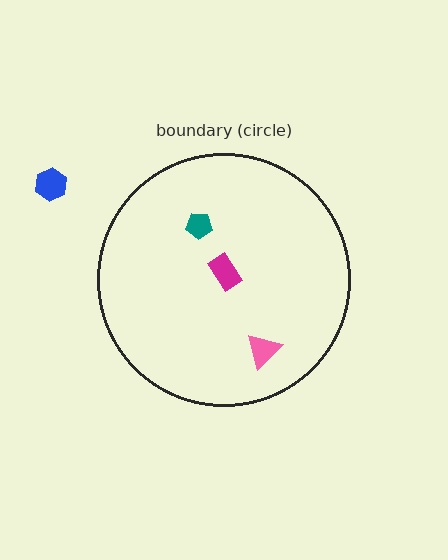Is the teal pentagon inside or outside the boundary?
Inside.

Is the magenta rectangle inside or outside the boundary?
Inside.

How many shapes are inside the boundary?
3 inside, 1 outside.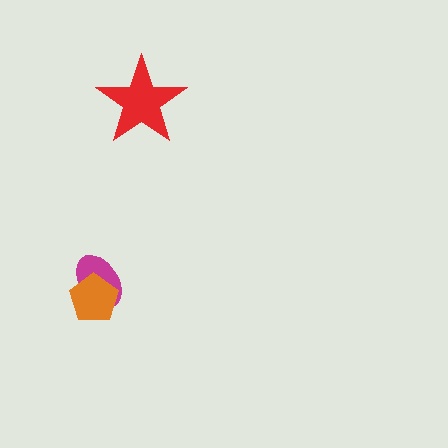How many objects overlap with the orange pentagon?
1 object overlaps with the orange pentagon.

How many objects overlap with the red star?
0 objects overlap with the red star.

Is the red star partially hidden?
No, no other shape covers it.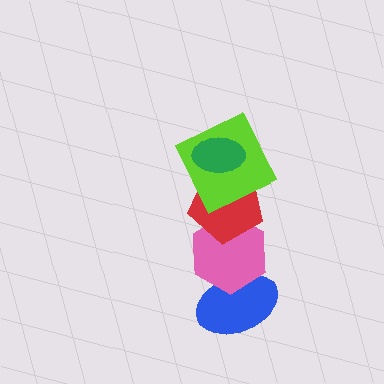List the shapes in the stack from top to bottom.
From top to bottom: the green ellipse, the lime square, the red pentagon, the pink hexagon, the blue ellipse.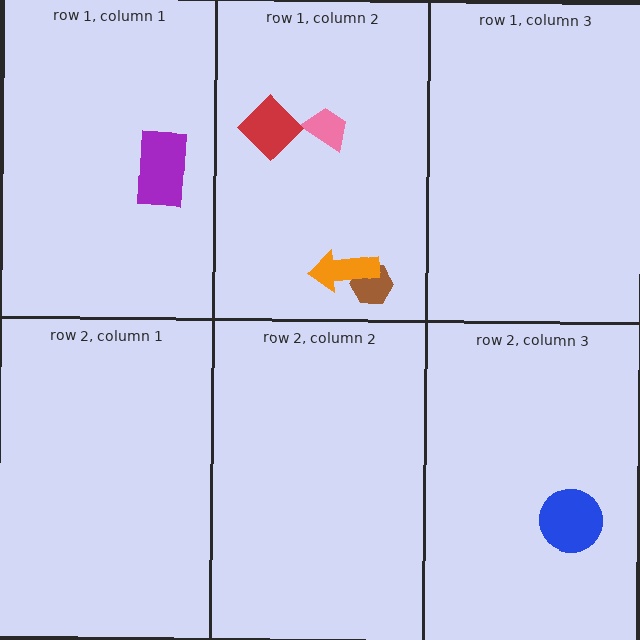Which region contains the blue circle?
The row 2, column 3 region.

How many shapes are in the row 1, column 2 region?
4.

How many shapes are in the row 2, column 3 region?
1.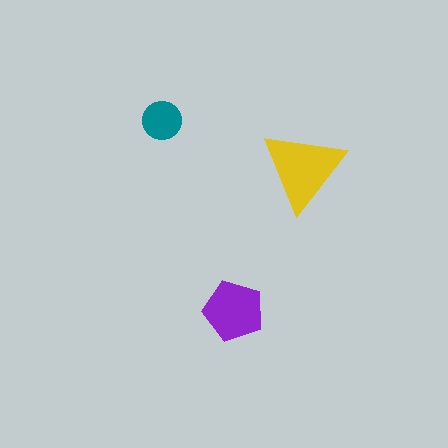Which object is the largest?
The yellow triangle.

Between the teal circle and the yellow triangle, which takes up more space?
The yellow triangle.